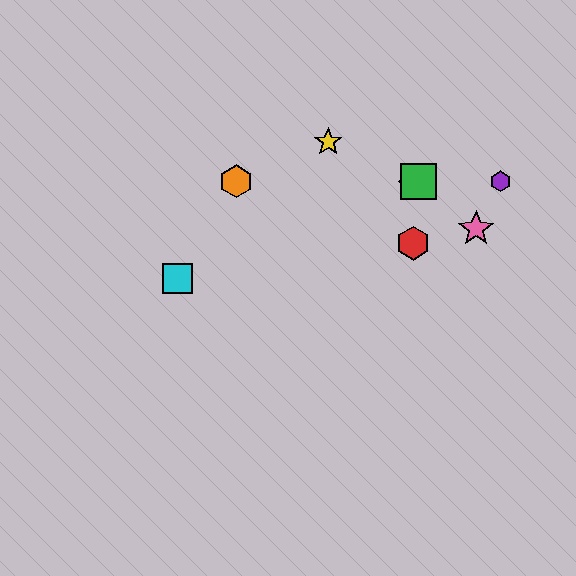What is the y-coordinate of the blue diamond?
The blue diamond is at y≈181.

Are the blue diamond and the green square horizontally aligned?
Yes, both are at y≈181.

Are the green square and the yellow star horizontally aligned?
No, the green square is at y≈181 and the yellow star is at y≈142.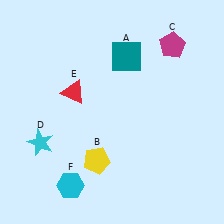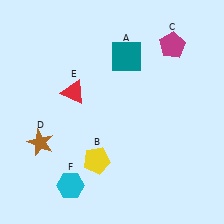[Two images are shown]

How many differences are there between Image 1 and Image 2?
There is 1 difference between the two images.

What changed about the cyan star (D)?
In Image 1, D is cyan. In Image 2, it changed to brown.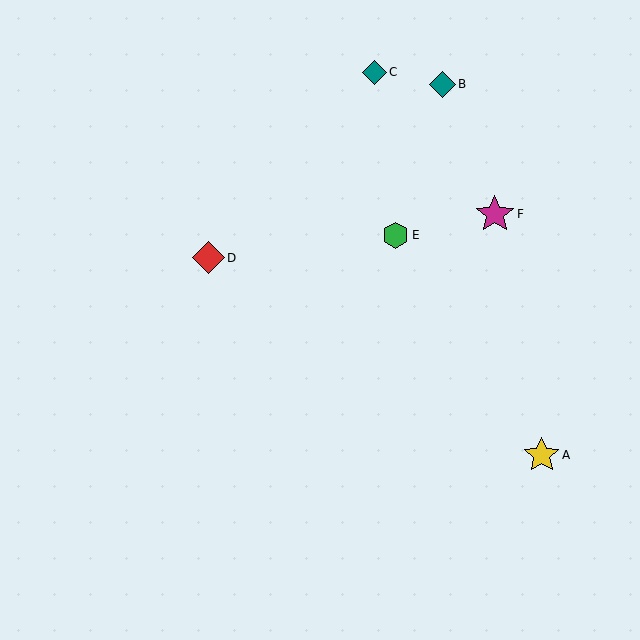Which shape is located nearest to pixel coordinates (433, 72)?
The teal diamond (labeled B) at (442, 84) is nearest to that location.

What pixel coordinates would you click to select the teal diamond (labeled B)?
Click at (442, 84) to select the teal diamond B.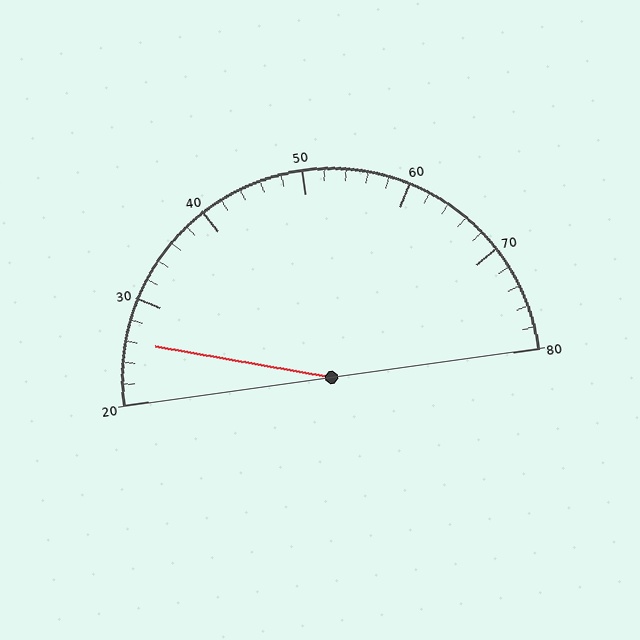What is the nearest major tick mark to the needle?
The nearest major tick mark is 30.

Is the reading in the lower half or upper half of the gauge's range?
The reading is in the lower half of the range (20 to 80).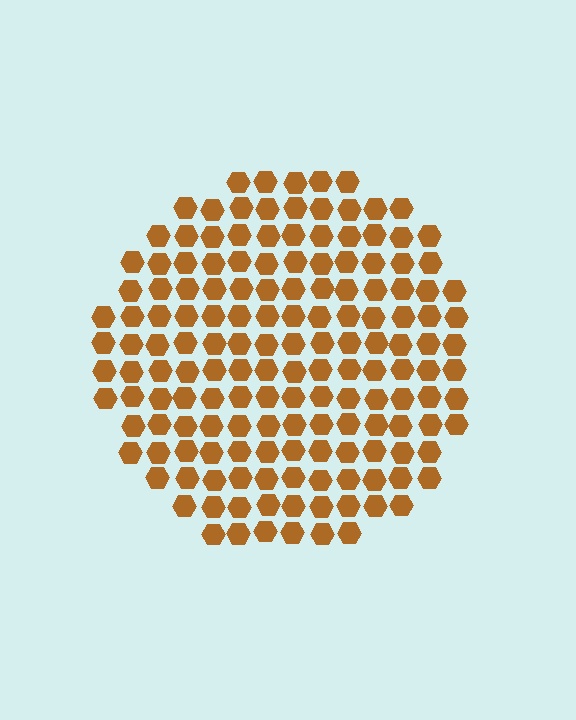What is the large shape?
The large shape is a circle.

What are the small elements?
The small elements are hexagons.